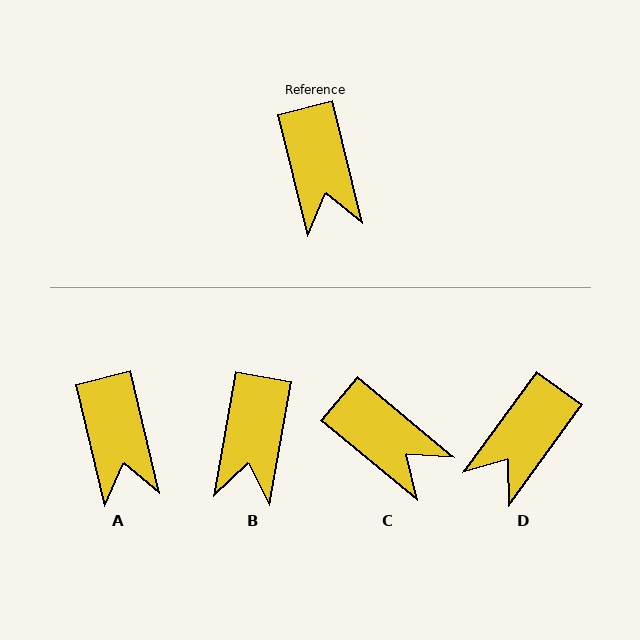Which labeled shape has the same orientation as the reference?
A.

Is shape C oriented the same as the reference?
No, it is off by about 37 degrees.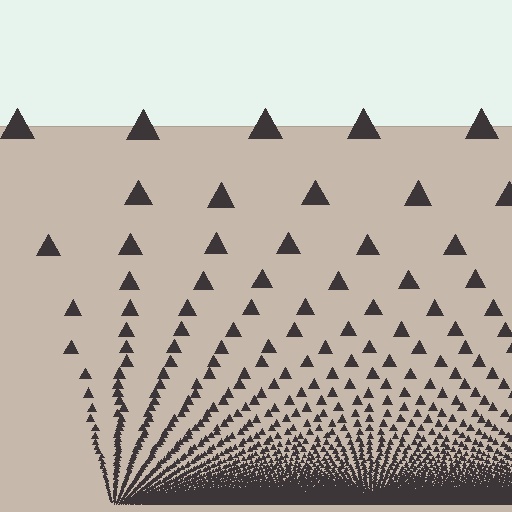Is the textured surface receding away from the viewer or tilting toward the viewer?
The surface appears to tilt toward the viewer. Texture elements get larger and sparser toward the top.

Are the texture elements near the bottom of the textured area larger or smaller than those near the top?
Smaller. The gradient is inverted — elements near the bottom are smaller and denser.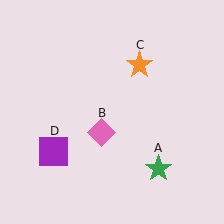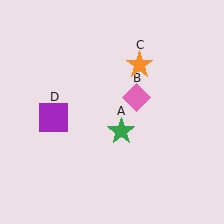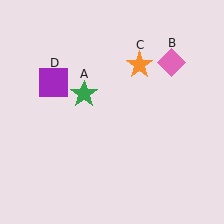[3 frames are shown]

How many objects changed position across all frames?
3 objects changed position: green star (object A), pink diamond (object B), purple square (object D).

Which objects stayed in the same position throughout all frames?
Orange star (object C) remained stationary.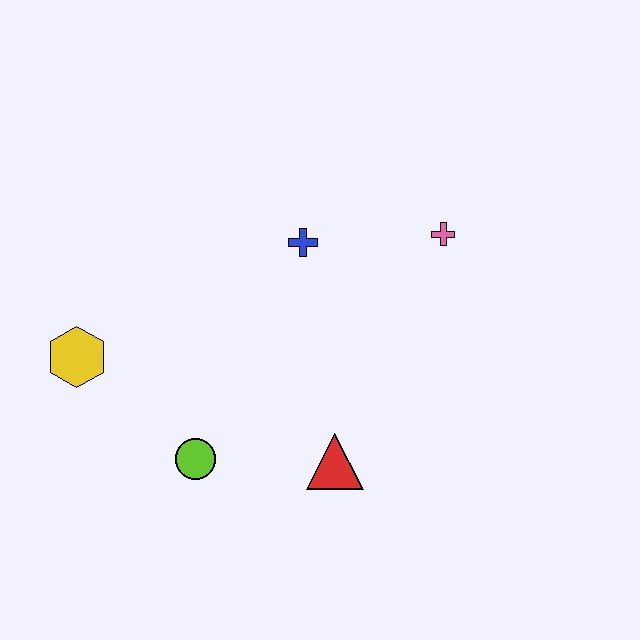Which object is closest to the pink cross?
The blue cross is closest to the pink cross.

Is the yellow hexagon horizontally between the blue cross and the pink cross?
No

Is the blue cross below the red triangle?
No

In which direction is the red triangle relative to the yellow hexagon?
The red triangle is to the right of the yellow hexagon.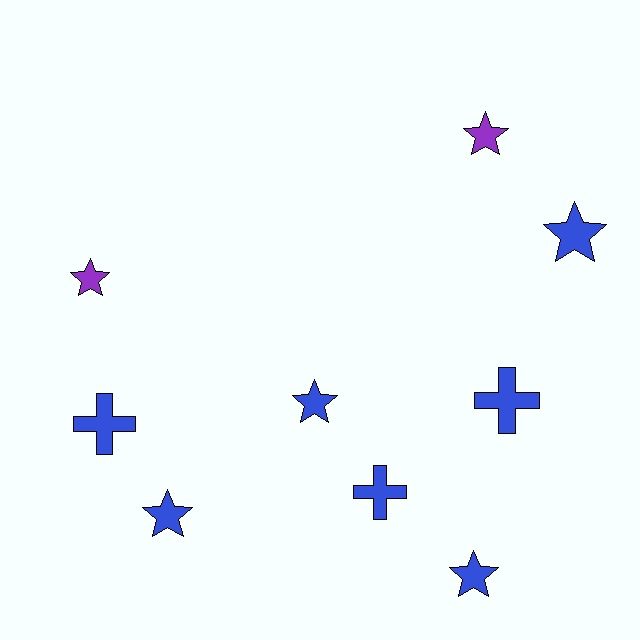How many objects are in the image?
There are 9 objects.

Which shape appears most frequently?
Star, with 6 objects.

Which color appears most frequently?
Blue, with 7 objects.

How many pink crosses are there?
There are no pink crosses.